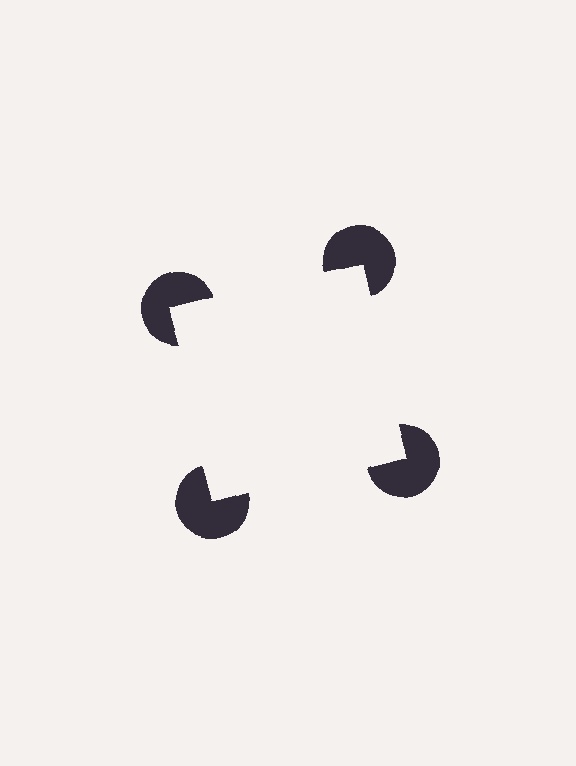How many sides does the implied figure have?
4 sides.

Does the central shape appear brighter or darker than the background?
It typically appears slightly brighter than the background, even though no actual brightness change is drawn.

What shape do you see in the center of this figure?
An illusory square — its edges are inferred from the aligned wedge cuts in the pac-man discs, not physically drawn.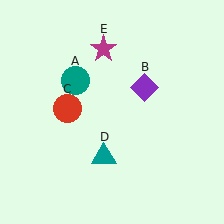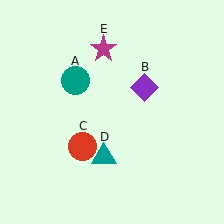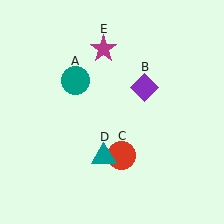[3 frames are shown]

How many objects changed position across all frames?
1 object changed position: red circle (object C).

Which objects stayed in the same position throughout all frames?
Teal circle (object A) and purple diamond (object B) and teal triangle (object D) and magenta star (object E) remained stationary.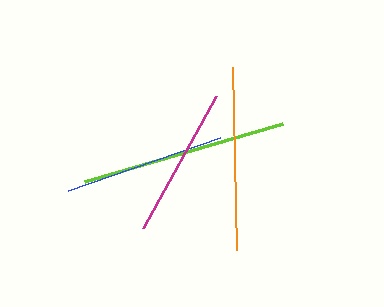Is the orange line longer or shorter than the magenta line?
The orange line is longer than the magenta line.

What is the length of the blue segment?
The blue segment is approximately 160 pixels long.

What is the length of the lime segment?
The lime segment is approximately 207 pixels long.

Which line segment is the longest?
The lime line is the longest at approximately 207 pixels.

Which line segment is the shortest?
The magenta line is the shortest at approximately 151 pixels.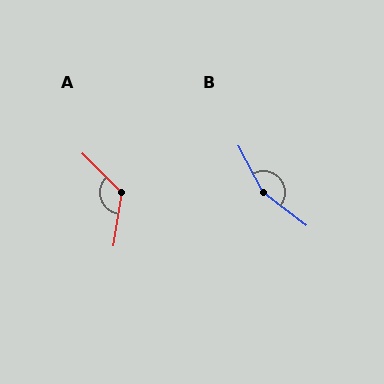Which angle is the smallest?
A, at approximately 126 degrees.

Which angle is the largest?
B, at approximately 155 degrees.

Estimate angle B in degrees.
Approximately 155 degrees.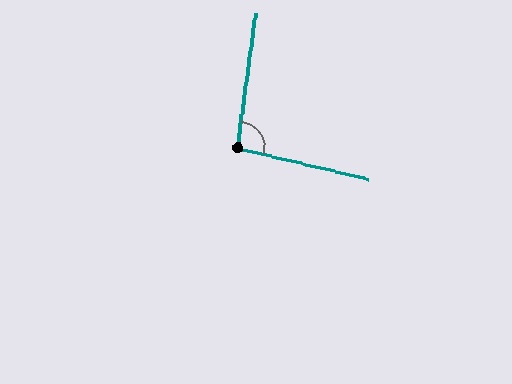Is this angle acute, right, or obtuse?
It is obtuse.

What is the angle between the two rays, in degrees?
Approximately 96 degrees.